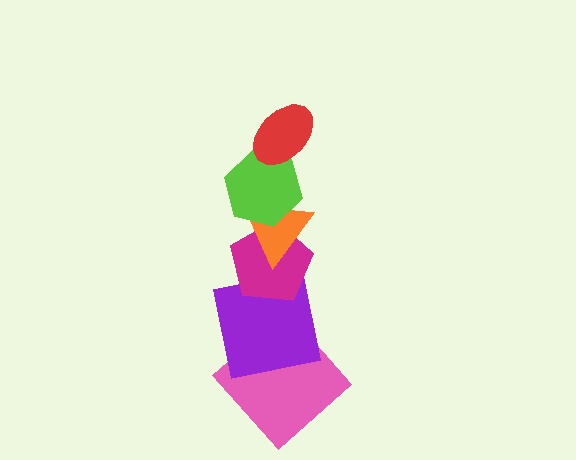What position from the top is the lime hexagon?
The lime hexagon is 2nd from the top.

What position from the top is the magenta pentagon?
The magenta pentagon is 4th from the top.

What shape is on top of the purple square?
The magenta pentagon is on top of the purple square.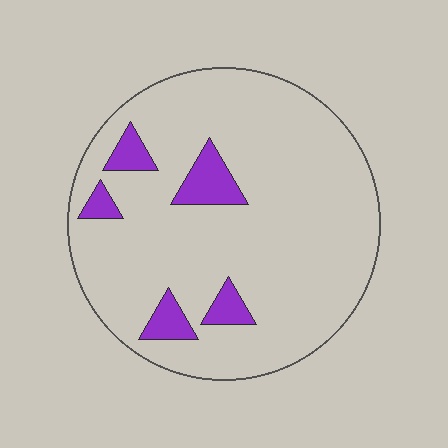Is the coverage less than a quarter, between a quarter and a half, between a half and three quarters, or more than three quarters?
Less than a quarter.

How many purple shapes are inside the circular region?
5.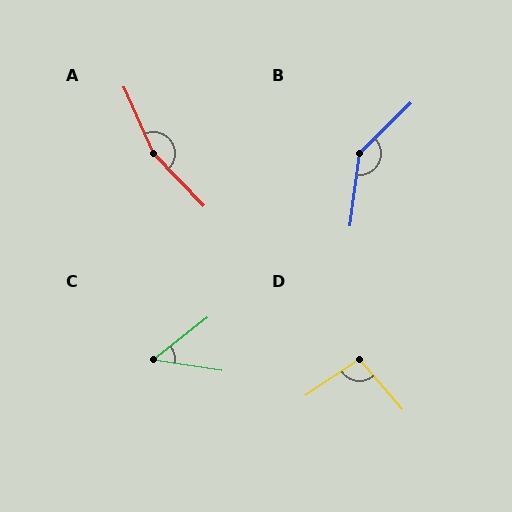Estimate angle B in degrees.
Approximately 142 degrees.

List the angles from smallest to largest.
C (46°), D (97°), B (142°), A (160°).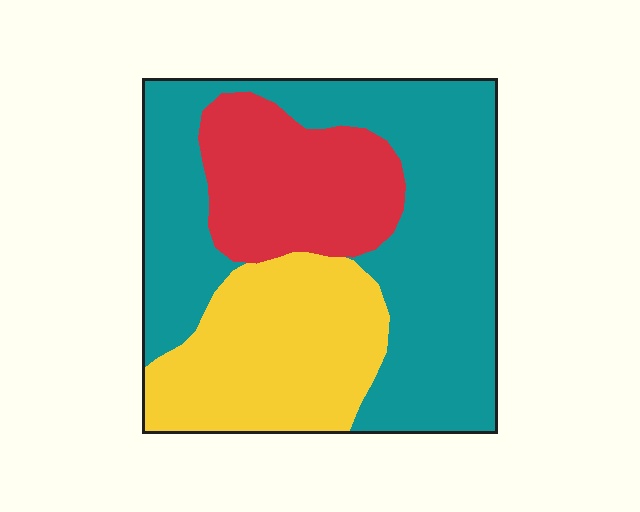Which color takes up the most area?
Teal, at roughly 50%.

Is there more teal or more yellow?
Teal.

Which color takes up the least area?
Red, at roughly 20%.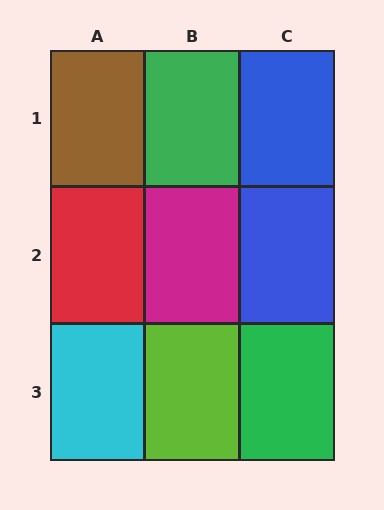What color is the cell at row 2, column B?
Magenta.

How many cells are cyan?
1 cell is cyan.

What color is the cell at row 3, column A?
Cyan.